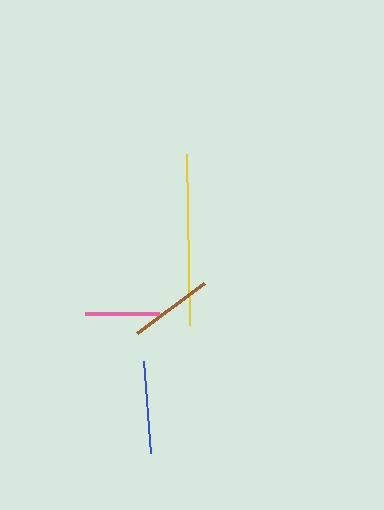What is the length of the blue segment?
The blue segment is approximately 92 pixels long.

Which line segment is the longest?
The yellow line is the longest at approximately 171 pixels.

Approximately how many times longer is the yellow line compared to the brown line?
The yellow line is approximately 2.0 times the length of the brown line.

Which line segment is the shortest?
The pink line is the shortest at approximately 75 pixels.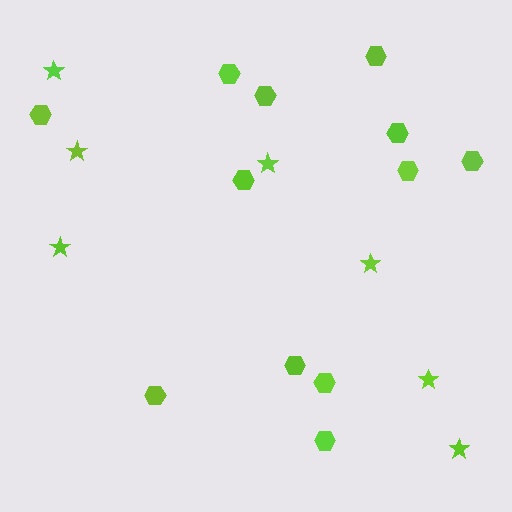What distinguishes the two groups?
There are 2 groups: one group of stars (7) and one group of hexagons (12).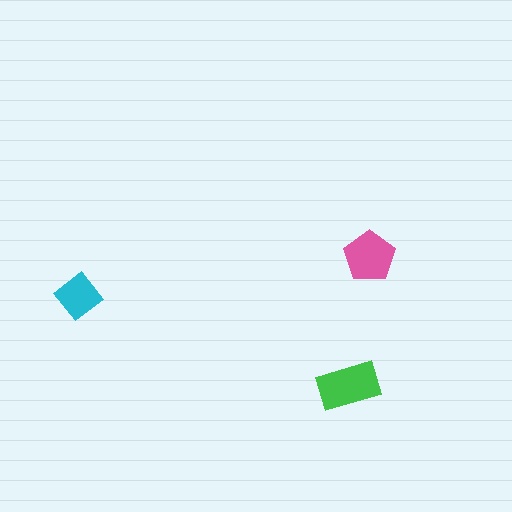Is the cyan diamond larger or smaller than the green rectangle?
Smaller.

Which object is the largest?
The green rectangle.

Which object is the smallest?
The cyan diamond.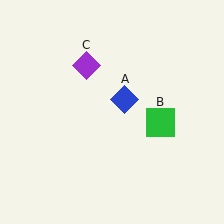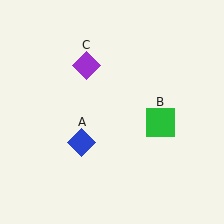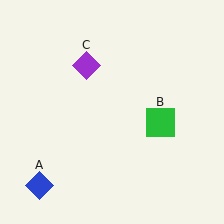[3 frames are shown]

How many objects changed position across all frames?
1 object changed position: blue diamond (object A).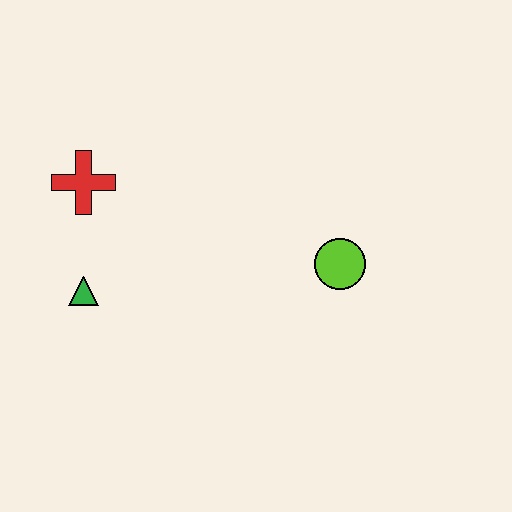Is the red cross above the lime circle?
Yes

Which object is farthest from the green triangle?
The lime circle is farthest from the green triangle.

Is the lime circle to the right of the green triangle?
Yes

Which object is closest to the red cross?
The green triangle is closest to the red cross.